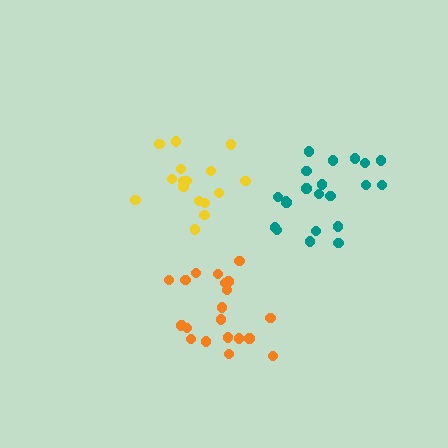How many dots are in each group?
Group 1: 16 dots, Group 2: 20 dots, Group 3: 21 dots (57 total).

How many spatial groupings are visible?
There are 3 spatial groupings.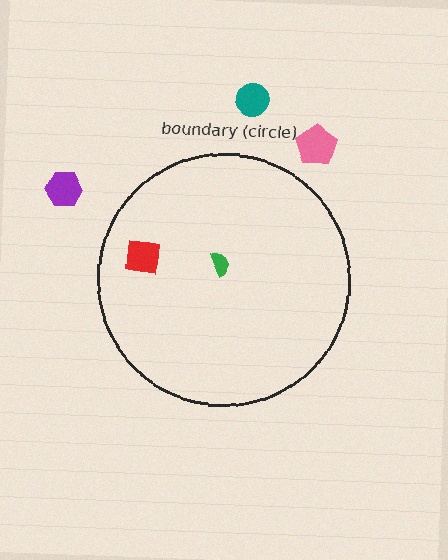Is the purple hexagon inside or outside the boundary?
Outside.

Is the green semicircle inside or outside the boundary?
Inside.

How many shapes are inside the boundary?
2 inside, 3 outside.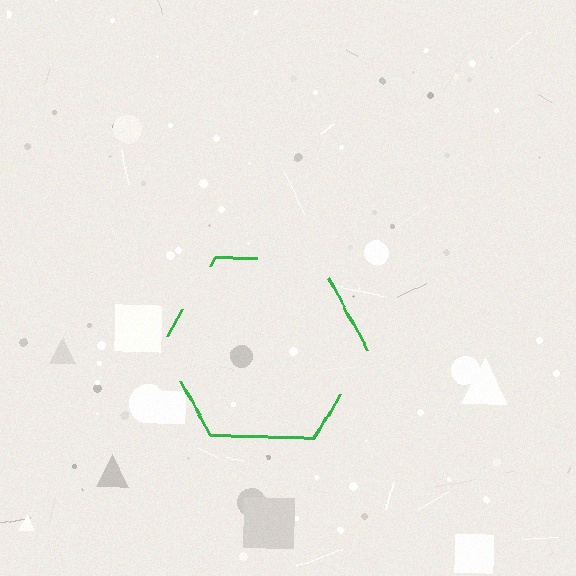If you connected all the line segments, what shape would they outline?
They would outline a hexagon.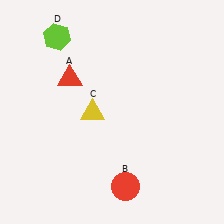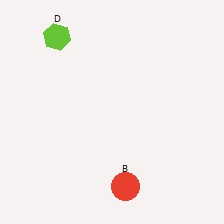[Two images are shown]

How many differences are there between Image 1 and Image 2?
There are 2 differences between the two images.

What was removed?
The yellow triangle (C), the red triangle (A) were removed in Image 2.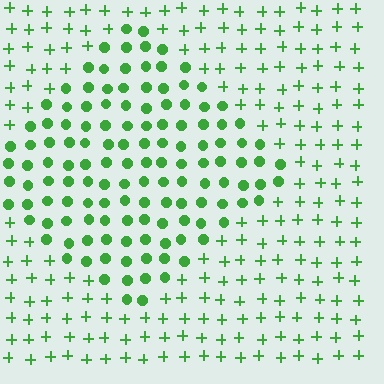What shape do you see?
I see a diamond.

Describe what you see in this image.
The image is filled with small green elements arranged in a uniform grid. A diamond-shaped region contains circles, while the surrounding area contains plus signs. The boundary is defined purely by the change in element shape.